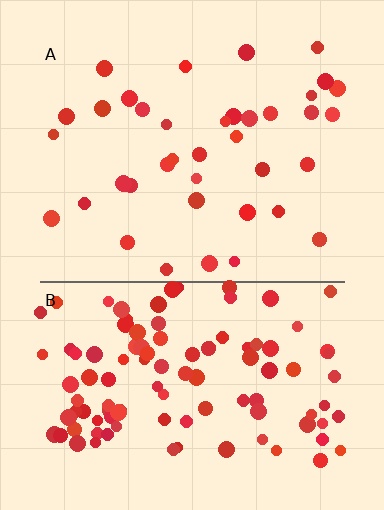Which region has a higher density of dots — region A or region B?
B (the bottom).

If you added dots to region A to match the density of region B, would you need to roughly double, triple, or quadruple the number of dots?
Approximately triple.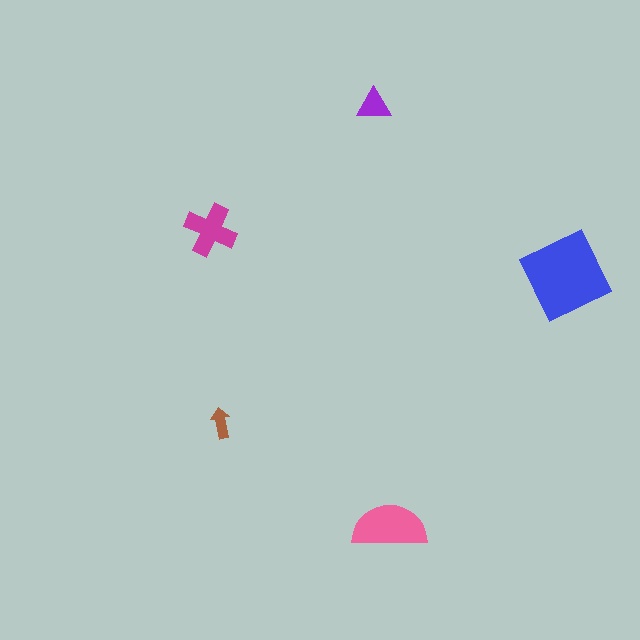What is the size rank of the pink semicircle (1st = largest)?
2nd.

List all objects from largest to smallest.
The blue diamond, the pink semicircle, the magenta cross, the purple triangle, the brown arrow.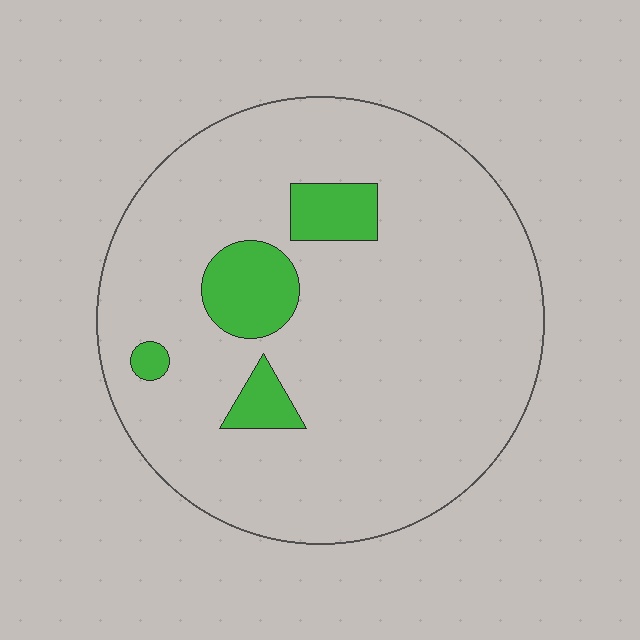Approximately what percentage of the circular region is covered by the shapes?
Approximately 10%.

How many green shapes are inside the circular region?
4.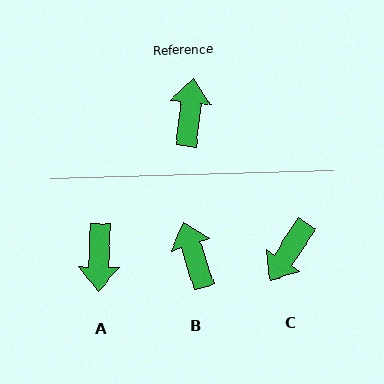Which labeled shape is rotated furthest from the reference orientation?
A, about 176 degrees away.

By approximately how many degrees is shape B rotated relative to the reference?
Approximately 24 degrees counter-clockwise.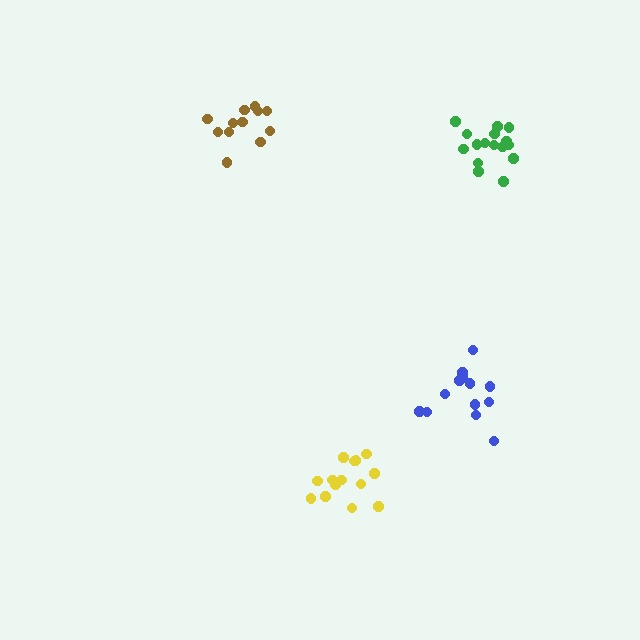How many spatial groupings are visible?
There are 4 spatial groupings.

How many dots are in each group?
Group 1: 14 dots, Group 2: 12 dots, Group 3: 16 dots, Group 4: 13 dots (55 total).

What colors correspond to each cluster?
The clusters are colored: yellow, brown, green, blue.